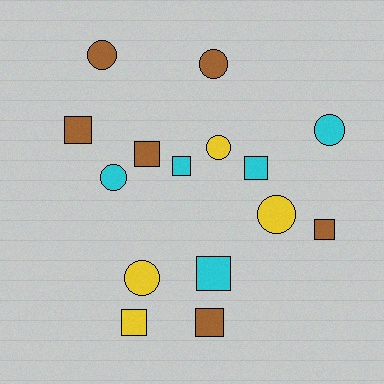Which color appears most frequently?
Brown, with 6 objects.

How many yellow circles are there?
There are 3 yellow circles.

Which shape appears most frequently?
Square, with 8 objects.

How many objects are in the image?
There are 15 objects.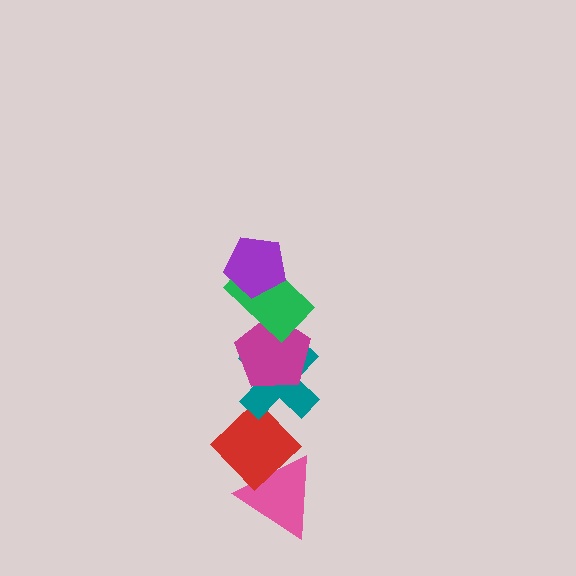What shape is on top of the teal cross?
The magenta pentagon is on top of the teal cross.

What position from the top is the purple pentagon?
The purple pentagon is 1st from the top.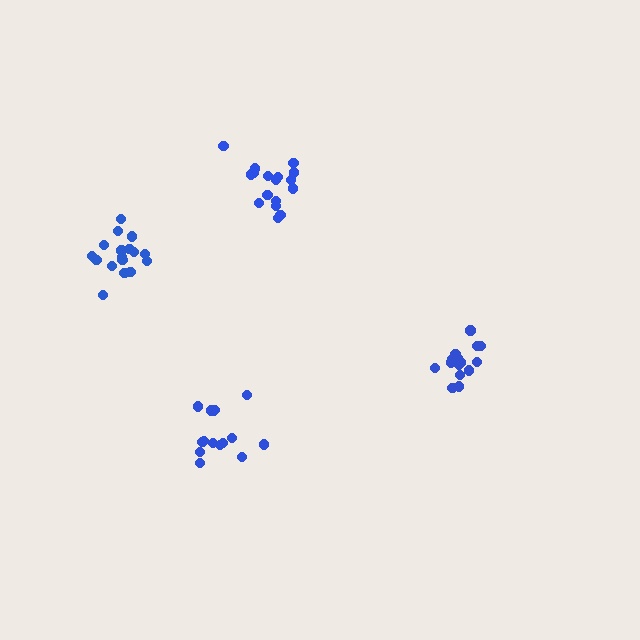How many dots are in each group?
Group 1: 17 dots, Group 2: 15 dots, Group 3: 15 dots, Group 4: 19 dots (66 total).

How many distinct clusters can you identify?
There are 4 distinct clusters.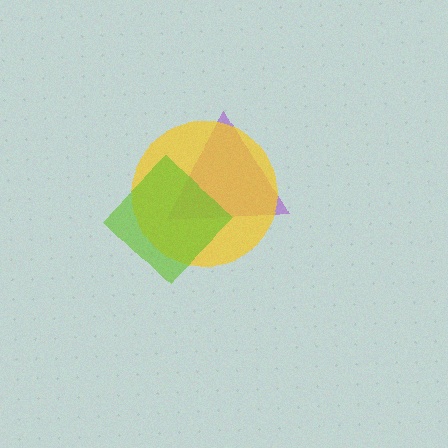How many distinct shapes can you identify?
There are 3 distinct shapes: a purple triangle, a yellow circle, a lime diamond.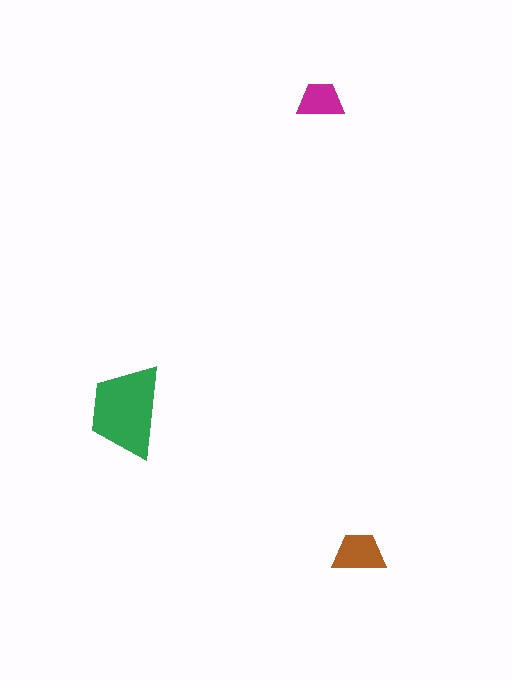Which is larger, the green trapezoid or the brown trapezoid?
The green one.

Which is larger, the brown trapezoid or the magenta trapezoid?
The brown one.